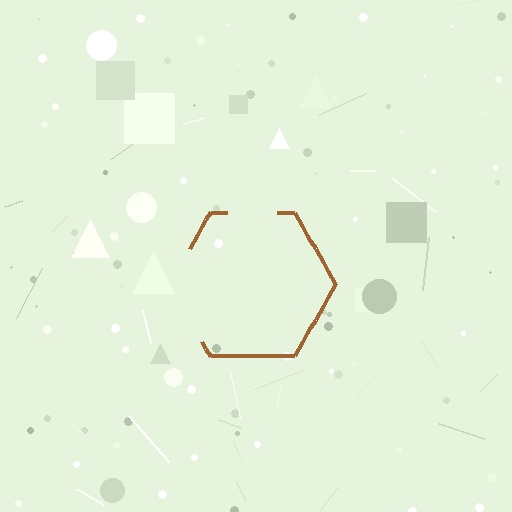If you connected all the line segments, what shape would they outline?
They would outline a hexagon.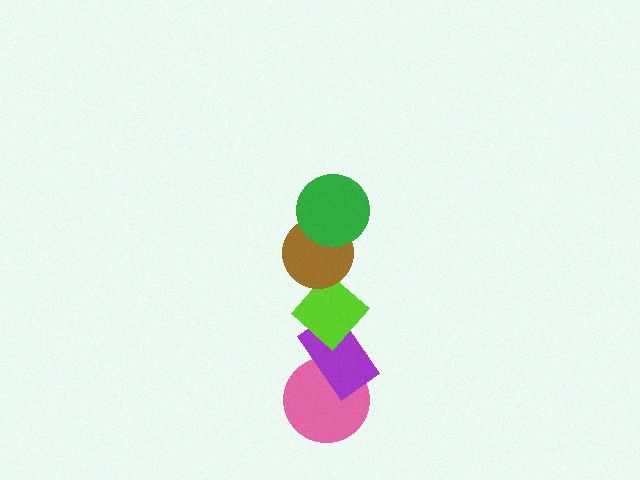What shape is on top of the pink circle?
The purple rectangle is on top of the pink circle.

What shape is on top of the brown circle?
The green circle is on top of the brown circle.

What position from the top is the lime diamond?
The lime diamond is 3rd from the top.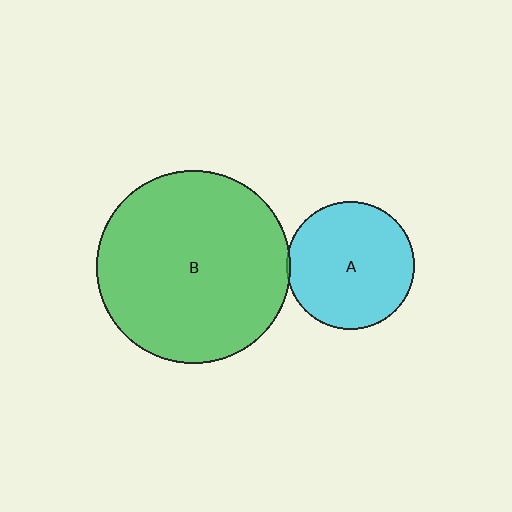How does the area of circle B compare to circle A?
Approximately 2.3 times.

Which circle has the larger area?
Circle B (green).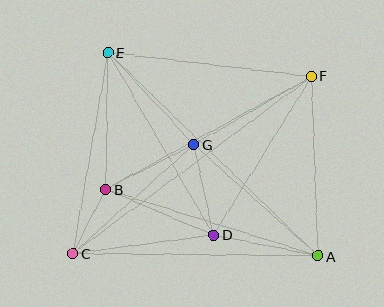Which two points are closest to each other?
Points B and C are closest to each other.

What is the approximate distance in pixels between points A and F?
The distance between A and F is approximately 180 pixels.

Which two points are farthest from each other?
Points C and F are farthest from each other.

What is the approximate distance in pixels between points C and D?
The distance between C and D is approximately 142 pixels.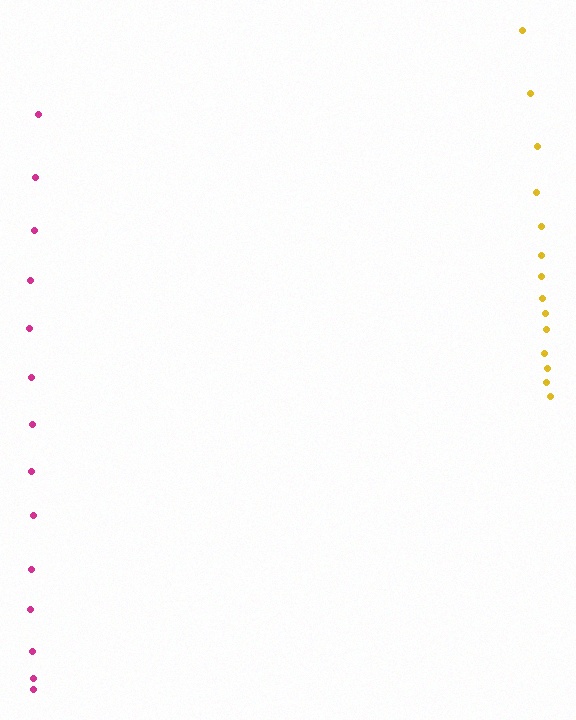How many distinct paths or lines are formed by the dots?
There are 2 distinct paths.